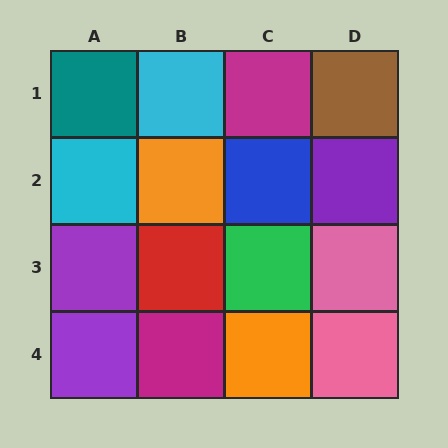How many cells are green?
1 cell is green.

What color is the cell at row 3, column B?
Red.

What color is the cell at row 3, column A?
Purple.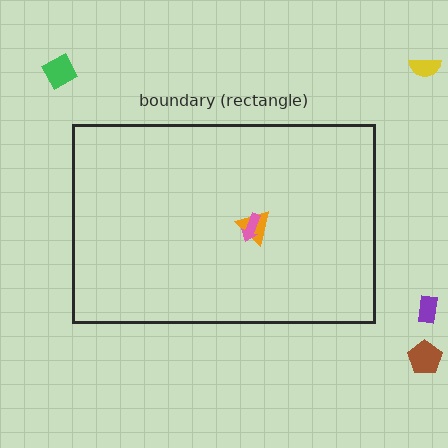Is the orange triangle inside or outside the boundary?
Inside.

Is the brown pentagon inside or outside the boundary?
Outside.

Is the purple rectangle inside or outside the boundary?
Outside.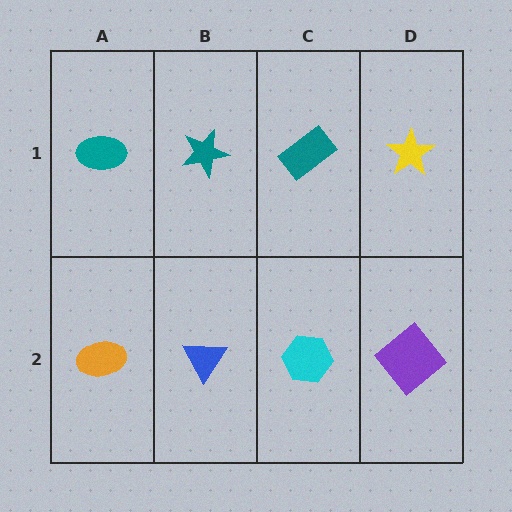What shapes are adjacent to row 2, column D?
A yellow star (row 1, column D), a cyan hexagon (row 2, column C).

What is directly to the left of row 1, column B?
A teal ellipse.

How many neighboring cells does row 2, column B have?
3.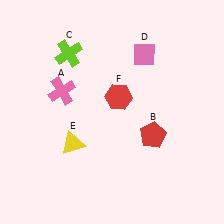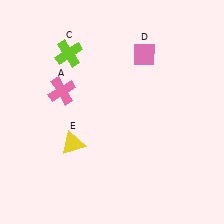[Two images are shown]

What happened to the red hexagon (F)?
The red hexagon (F) was removed in Image 2. It was in the top-right area of Image 1.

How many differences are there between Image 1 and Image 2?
There are 2 differences between the two images.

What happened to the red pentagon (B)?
The red pentagon (B) was removed in Image 2. It was in the bottom-right area of Image 1.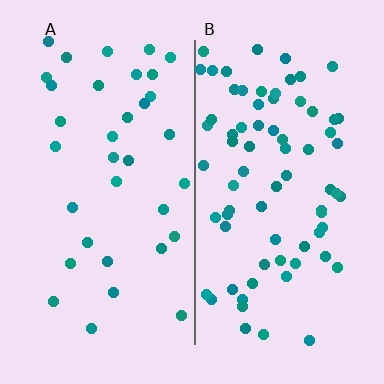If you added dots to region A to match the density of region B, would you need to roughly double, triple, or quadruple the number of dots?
Approximately double.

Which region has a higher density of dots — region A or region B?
B (the right).